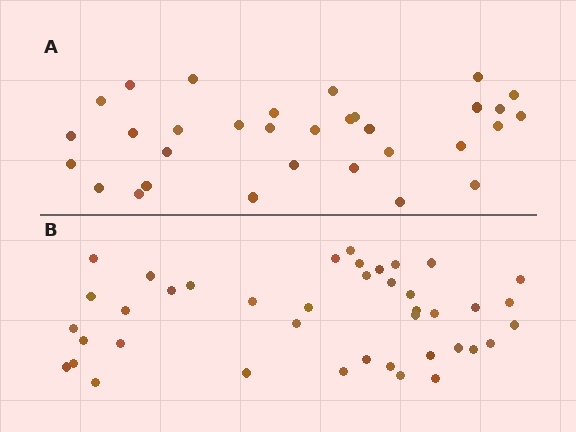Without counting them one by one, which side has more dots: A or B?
Region B (the bottom region) has more dots.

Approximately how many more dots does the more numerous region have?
Region B has roughly 8 or so more dots than region A.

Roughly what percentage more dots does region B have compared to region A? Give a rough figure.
About 30% more.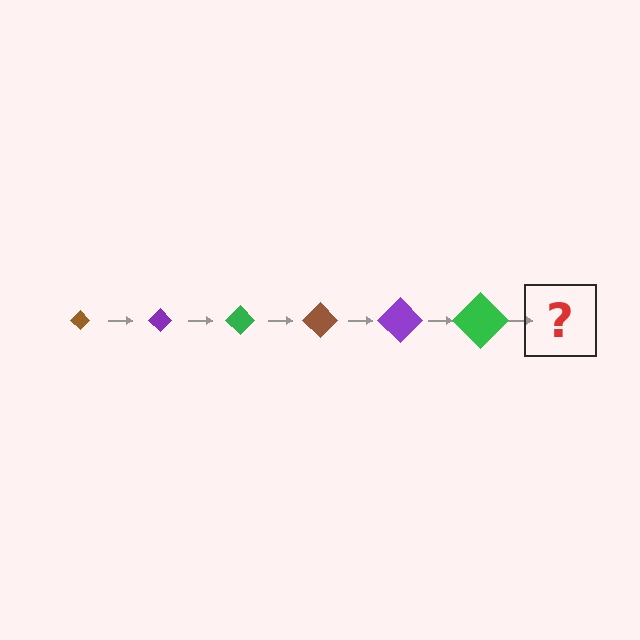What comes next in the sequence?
The next element should be a brown diamond, larger than the previous one.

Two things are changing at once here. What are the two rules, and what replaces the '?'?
The two rules are that the diamond grows larger each step and the color cycles through brown, purple, and green. The '?' should be a brown diamond, larger than the previous one.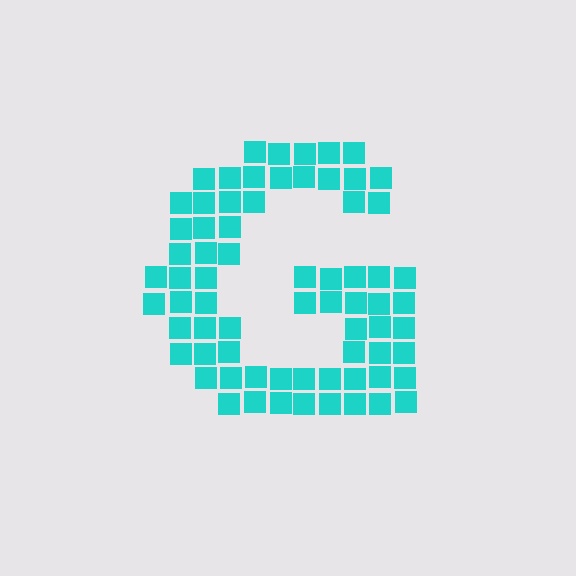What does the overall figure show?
The overall figure shows the letter G.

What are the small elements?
The small elements are squares.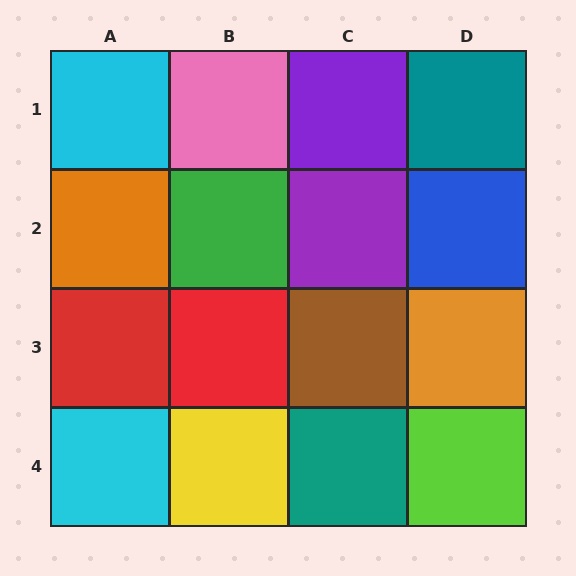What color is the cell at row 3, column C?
Brown.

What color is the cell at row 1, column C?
Purple.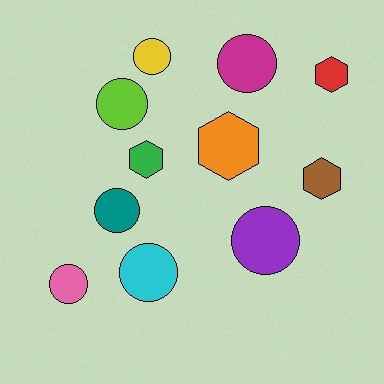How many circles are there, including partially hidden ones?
There are 7 circles.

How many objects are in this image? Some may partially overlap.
There are 11 objects.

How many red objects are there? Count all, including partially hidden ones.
There is 1 red object.